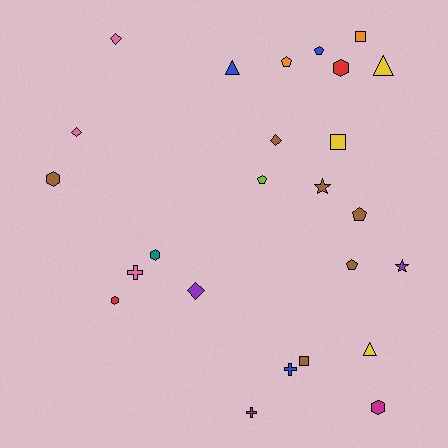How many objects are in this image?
There are 25 objects.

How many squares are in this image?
There are 3 squares.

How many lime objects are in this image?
There is 1 lime object.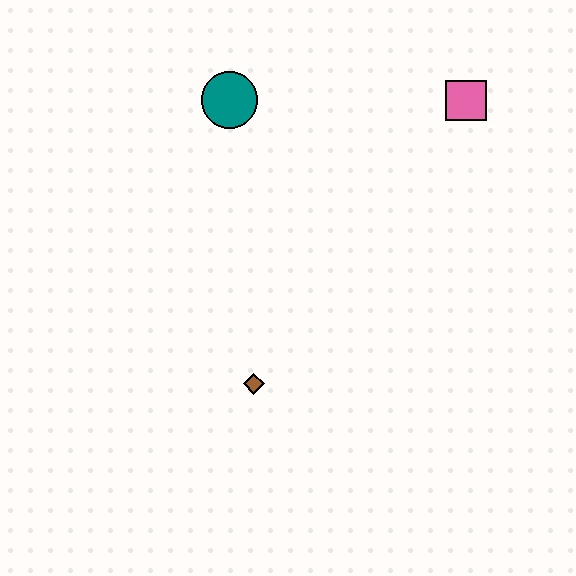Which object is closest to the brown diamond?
The teal circle is closest to the brown diamond.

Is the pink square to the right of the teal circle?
Yes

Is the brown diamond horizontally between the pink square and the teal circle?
Yes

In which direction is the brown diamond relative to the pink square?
The brown diamond is below the pink square.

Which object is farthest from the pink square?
The brown diamond is farthest from the pink square.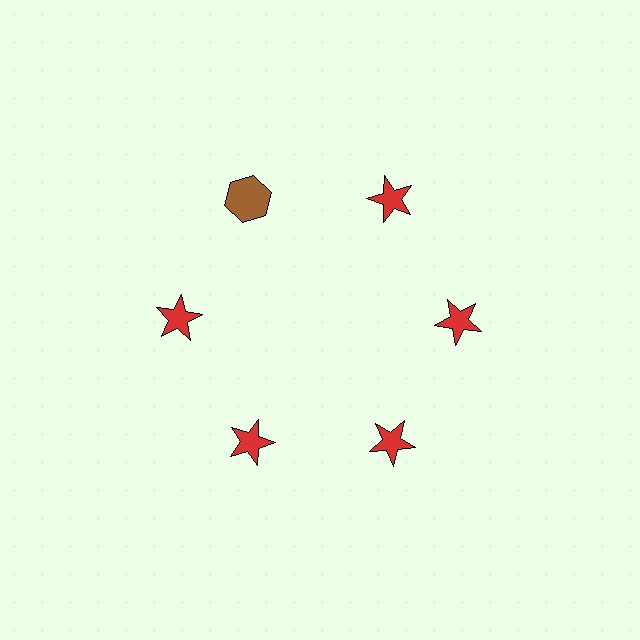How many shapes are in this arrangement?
There are 6 shapes arranged in a ring pattern.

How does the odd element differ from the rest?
It differs in both color (brown instead of red) and shape (hexagon instead of star).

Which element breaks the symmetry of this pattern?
The brown hexagon at roughly the 11 o'clock position breaks the symmetry. All other shapes are red stars.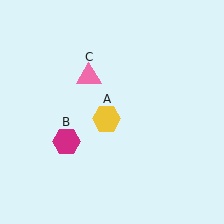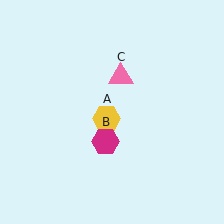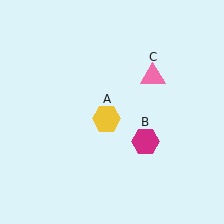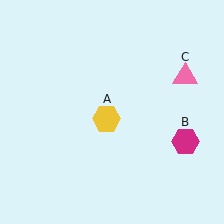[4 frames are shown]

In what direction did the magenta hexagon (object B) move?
The magenta hexagon (object B) moved right.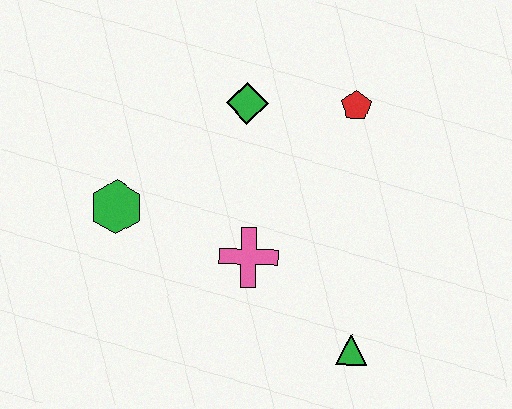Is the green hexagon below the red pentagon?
Yes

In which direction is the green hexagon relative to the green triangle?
The green hexagon is to the left of the green triangle.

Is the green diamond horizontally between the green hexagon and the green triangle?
Yes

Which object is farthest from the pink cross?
The red pentagon is farthest from the pink cross.